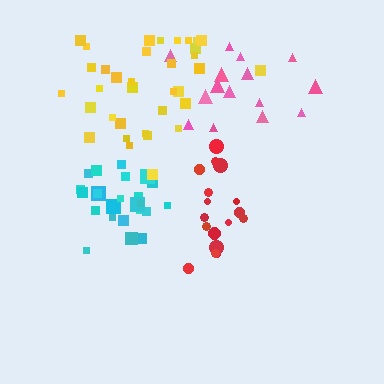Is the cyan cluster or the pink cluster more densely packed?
Cyan.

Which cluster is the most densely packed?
Cyan.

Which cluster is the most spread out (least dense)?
Pink.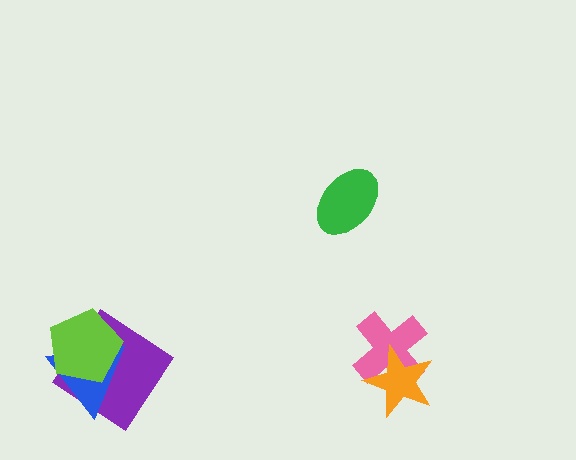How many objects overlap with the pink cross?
1 object overlaps with the pink cross.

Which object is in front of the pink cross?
The orange star is in front of the pink cross.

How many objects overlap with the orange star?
1 object overlaps with the orange star.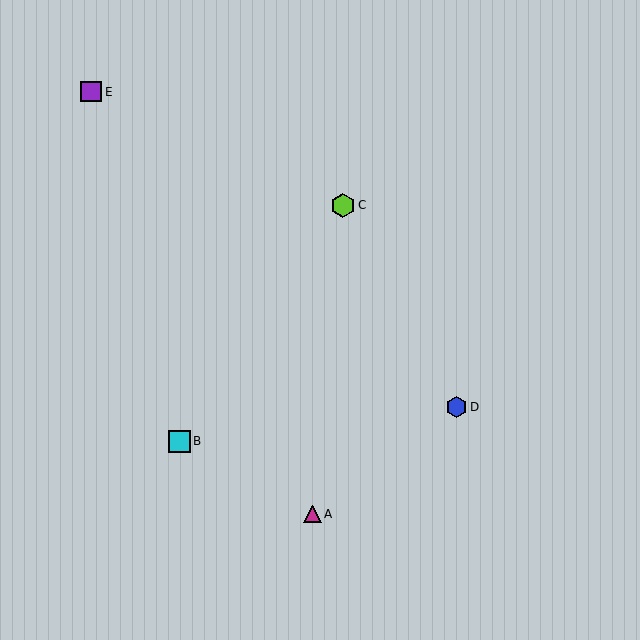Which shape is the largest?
The lime hexagon (labeled C) is the largest.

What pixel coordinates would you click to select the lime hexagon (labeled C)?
Click at (343, 205) to select the lime hexagon C.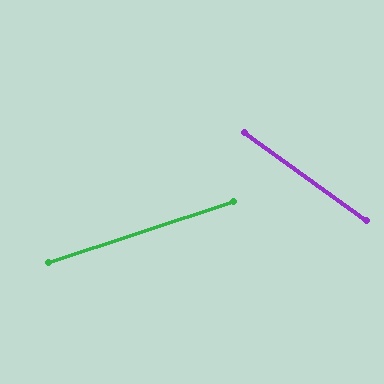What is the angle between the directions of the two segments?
Approximately 54 degrees.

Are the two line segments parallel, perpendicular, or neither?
Neither parallel nor perpendicular — they differ by about 54°.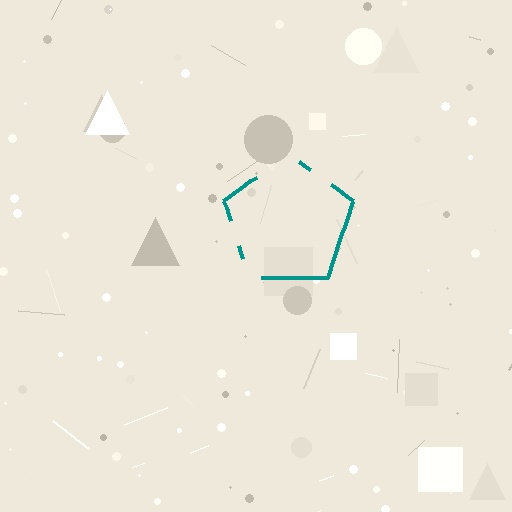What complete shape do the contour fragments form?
The contour fragments form a pentagon.